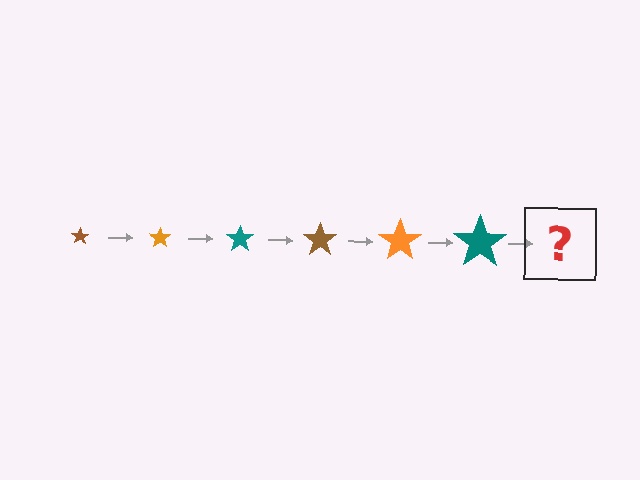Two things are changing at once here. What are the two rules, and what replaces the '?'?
The two rules are that the star grows larger each step and the color cycles through brown, orange, and teal. The '?' should be a brown star, larger than the previous one.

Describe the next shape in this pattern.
It should be a brown star, larger than the previous one.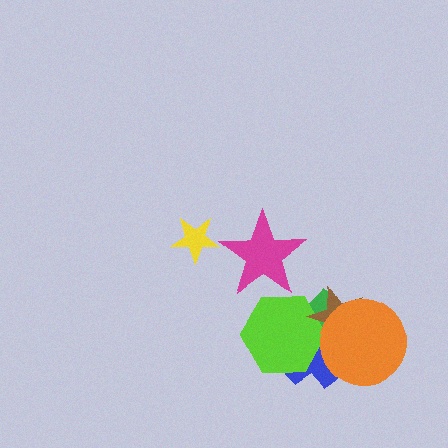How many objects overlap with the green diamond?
4 objects overlap with the green diamond.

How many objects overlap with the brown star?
4 objects overlap with the brown star.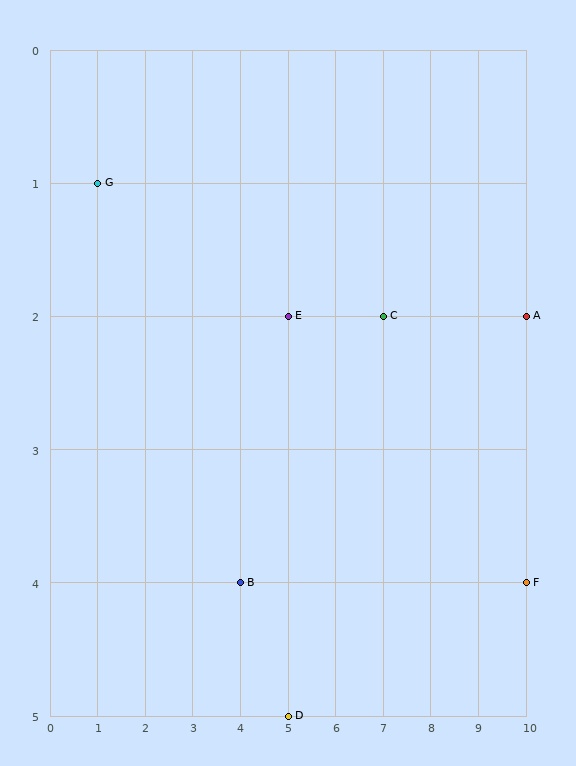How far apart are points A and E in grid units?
Points A and E are 5 columns apart.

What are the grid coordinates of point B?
Point B is at grid coordinates (4, 4).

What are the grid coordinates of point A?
Point A is at grid coordinates (10, 2).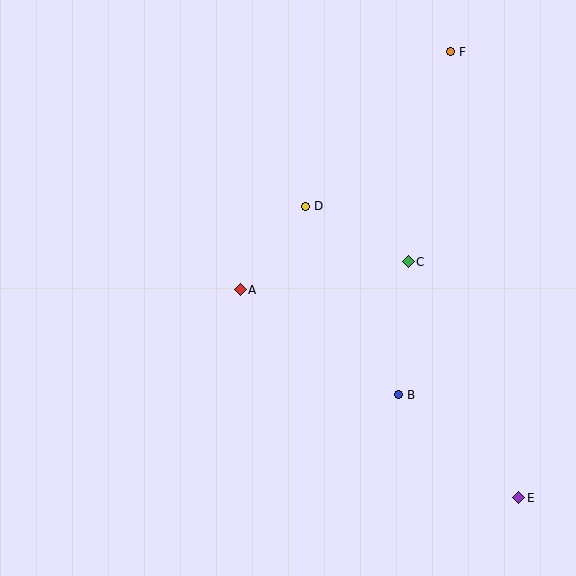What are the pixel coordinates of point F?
Point F is at (451, 52).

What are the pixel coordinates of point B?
Point B is at (399, 395).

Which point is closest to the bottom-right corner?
Point E is closest to the bottom-right corner.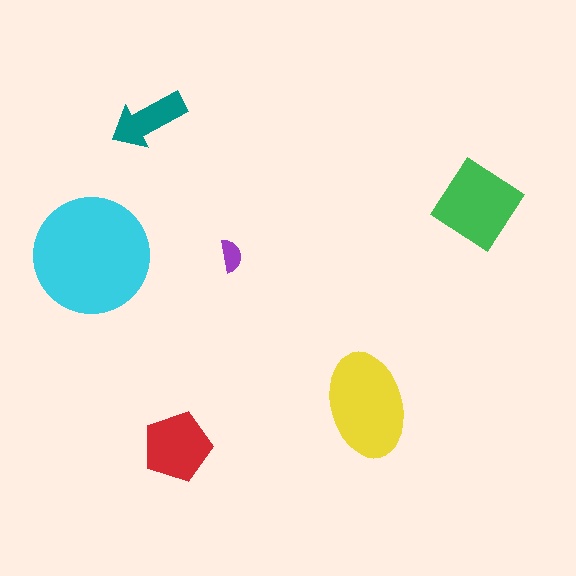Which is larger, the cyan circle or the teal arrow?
The cyan circle.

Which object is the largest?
The cyan circle.